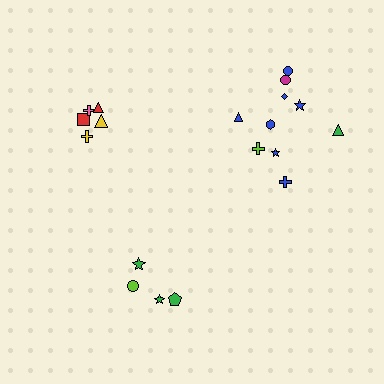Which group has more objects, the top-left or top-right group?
The top-right group.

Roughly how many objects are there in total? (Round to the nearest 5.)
Roughly 20 objects in total.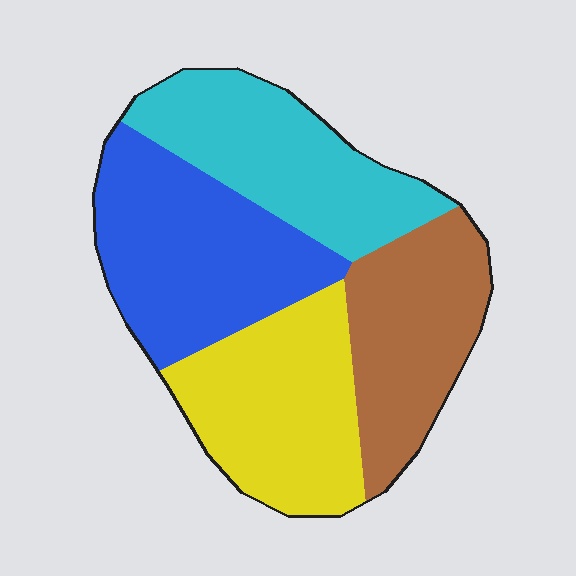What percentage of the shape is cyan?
Cyan takes up about one quarter (1/4) of the shape.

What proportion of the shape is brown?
Brown covers around 20% of the shape.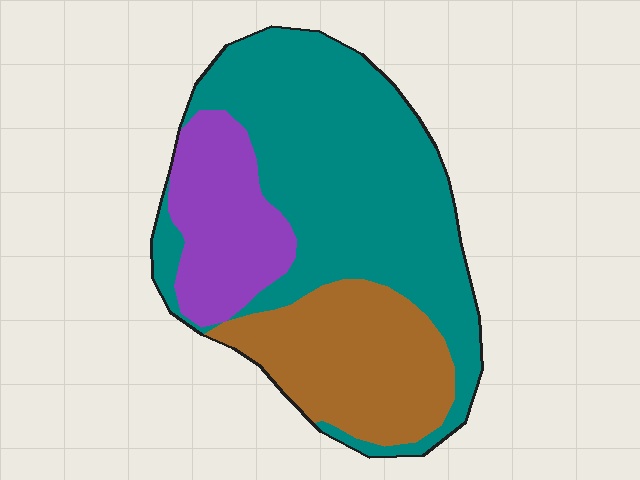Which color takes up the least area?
Purple, at roughly 20%.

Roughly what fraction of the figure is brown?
Brown covers 26% of the figure.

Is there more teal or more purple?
Teal.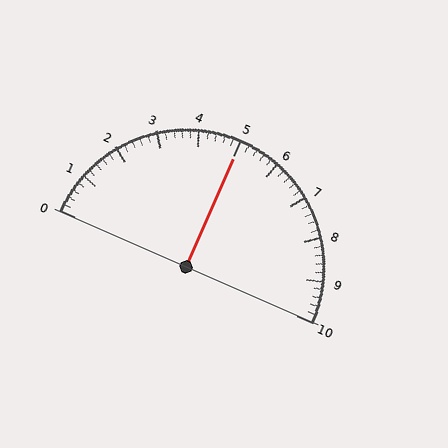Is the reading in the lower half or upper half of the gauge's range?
The reading is in the upper half of the range (0 to 10).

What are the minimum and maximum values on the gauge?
The gauge ranges from 0 to 10.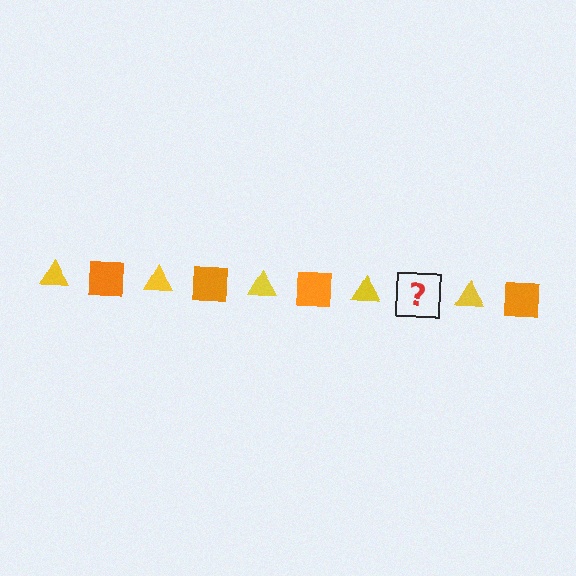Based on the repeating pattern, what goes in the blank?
The blank should be an orange square.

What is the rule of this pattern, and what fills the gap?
The rule is that the pattern alternates between yellow triangle and orange square. The gap should be filled with an orange square.